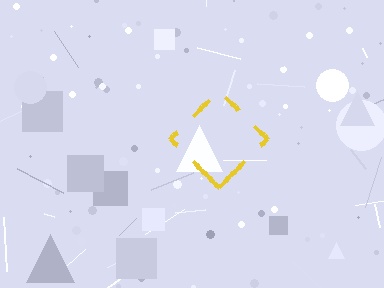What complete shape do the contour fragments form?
The contour fragments form a diamond.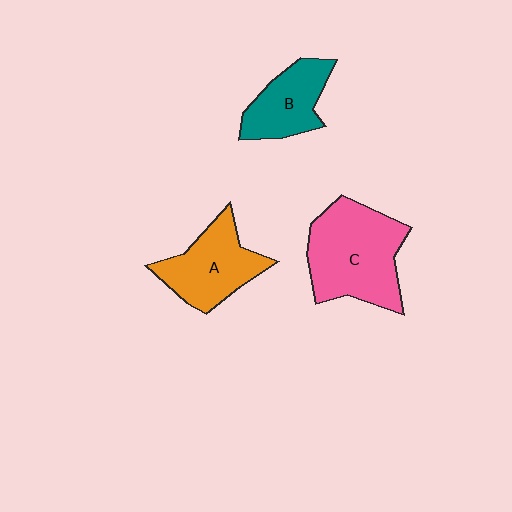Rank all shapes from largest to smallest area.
From largest to smallest: C (pink), A (orange), B (teal).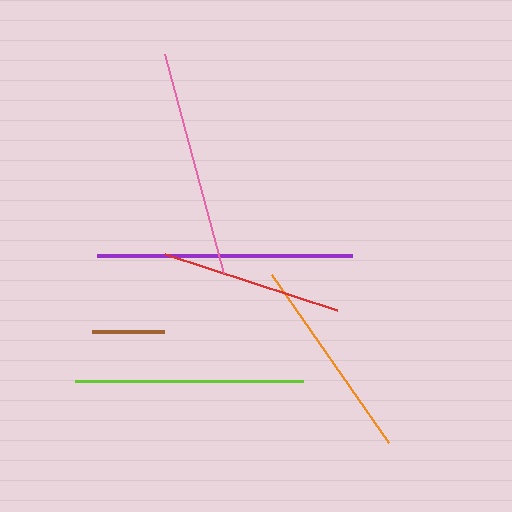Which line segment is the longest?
The purple line is the longest at approximately 255 pixels.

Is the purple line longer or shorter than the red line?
The purple line is longer than the red line.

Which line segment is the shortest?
The brown line is the shortest at approximately 72 pixels.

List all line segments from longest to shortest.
From longest to shortest: purple, lime, pink, orange, red, brown.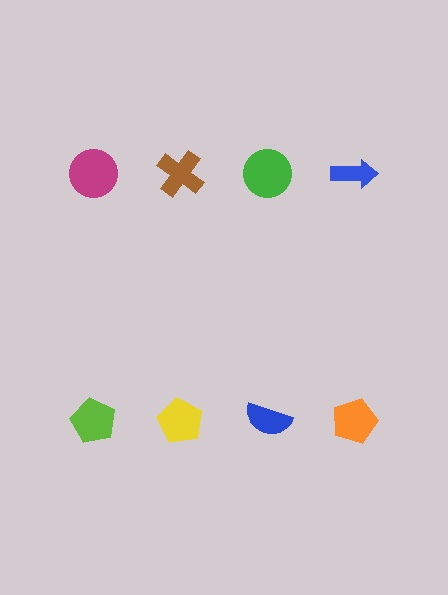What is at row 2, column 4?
An orange pentagon.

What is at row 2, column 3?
A blue semicircle.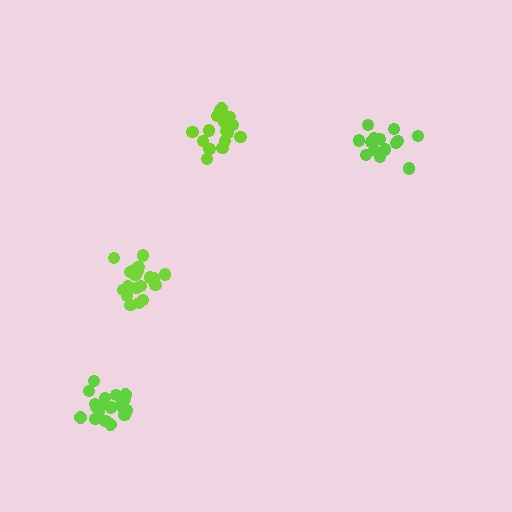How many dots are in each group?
Group 1: 15 dots, Group 2: 18 dots, Group 3: 20 dots, Group 4: 16 dots (69 total).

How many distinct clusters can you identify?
There are 4 distinct clusters.